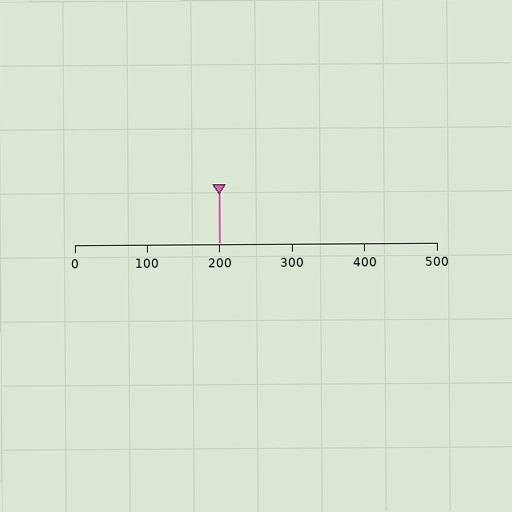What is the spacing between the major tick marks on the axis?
The major ticks are spaced 100 apart.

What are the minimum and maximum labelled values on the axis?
The axis runs from 0 to 500.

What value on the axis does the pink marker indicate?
The marker indicates approximately 200.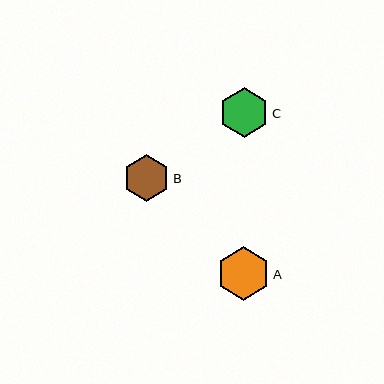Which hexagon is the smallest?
Hexagon B is the smallest with a size of approximately 47 pixels.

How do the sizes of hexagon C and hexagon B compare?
Hexagon C and hexagon B are approximately the same size.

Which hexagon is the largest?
Hexagon A is the largest with a size of approximately 53 pixels.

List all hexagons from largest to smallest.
From largest to smallest: A, C, B.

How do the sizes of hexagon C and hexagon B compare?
Hexagon C and hexagon B are approximately the same size.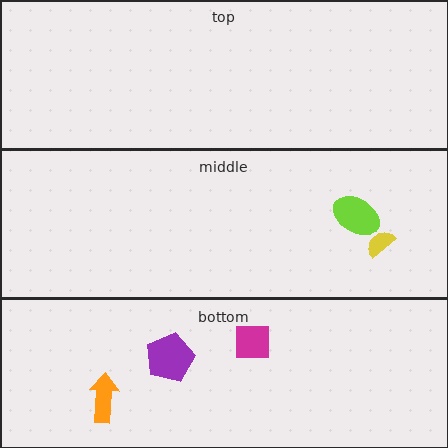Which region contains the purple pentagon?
The bottom region.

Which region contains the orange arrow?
The bottom region.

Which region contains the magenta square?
The bottom region.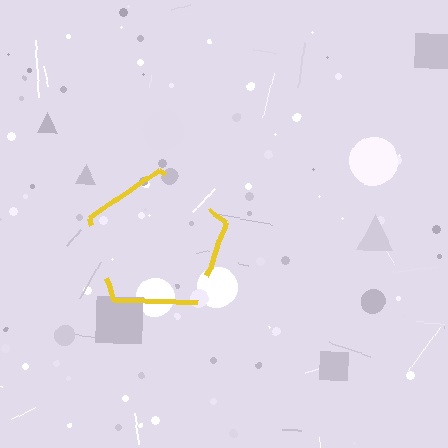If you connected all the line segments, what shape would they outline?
They would outline a pentagon.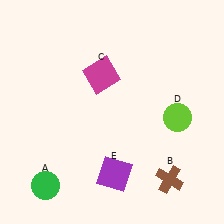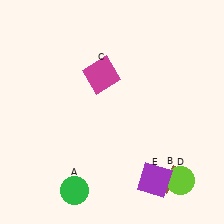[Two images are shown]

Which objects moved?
The objects that moved are: the green circle (A), the lime circle (D), the purple square (E).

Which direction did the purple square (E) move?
The purple square (E) moved right.